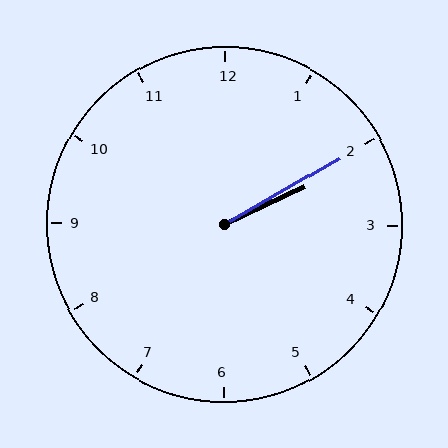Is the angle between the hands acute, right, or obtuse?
It is acute.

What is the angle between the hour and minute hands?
Approximately 5 degrees.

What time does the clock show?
2:10.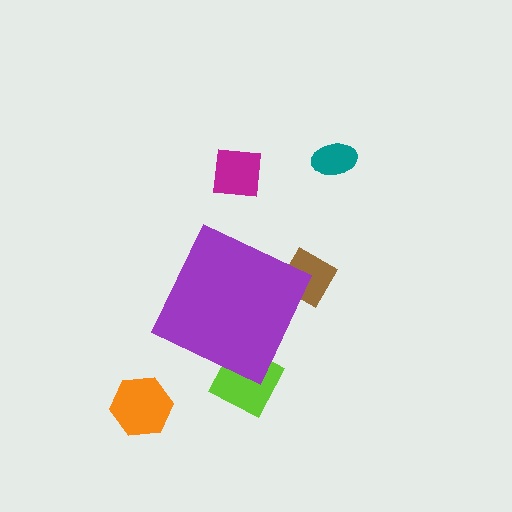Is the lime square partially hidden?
Yes, the lime square is partially hidden behind the purple diamond.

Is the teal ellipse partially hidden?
No, the teal ellipse is fully visible.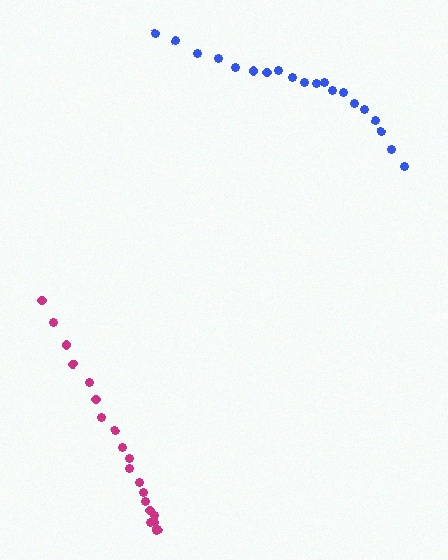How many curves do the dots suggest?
There are 2 distinct paths.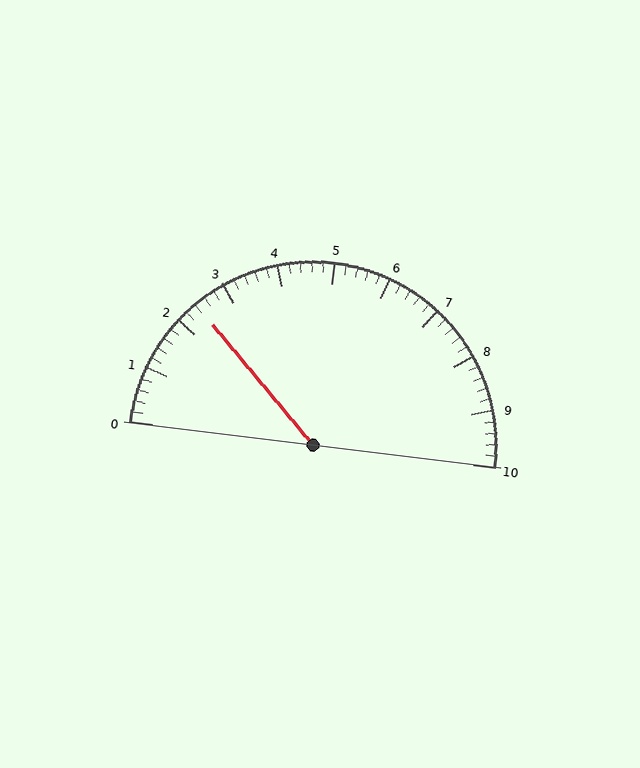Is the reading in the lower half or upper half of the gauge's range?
The reading is in the lower half of the range (0 to 10).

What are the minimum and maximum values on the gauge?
The gauge ranges from 0 to 10.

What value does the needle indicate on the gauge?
The needle indicates approximately 2.4.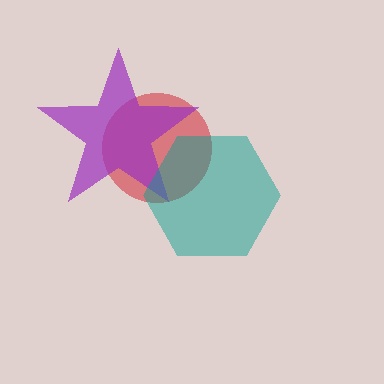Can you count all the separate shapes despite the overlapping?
Yes, there are 3 separate shapes.